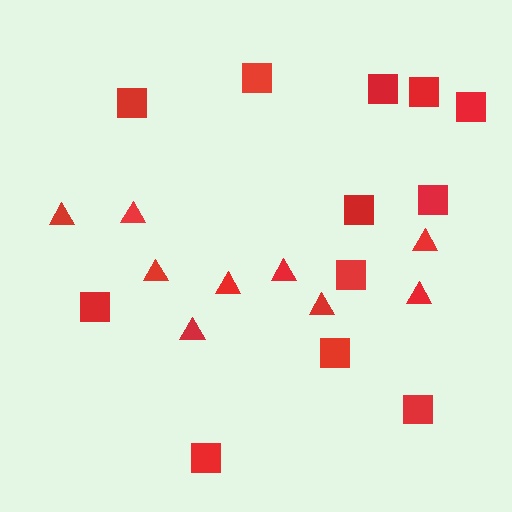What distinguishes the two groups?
There are 2 groups: one group of triangles (9) and one group of squares (12).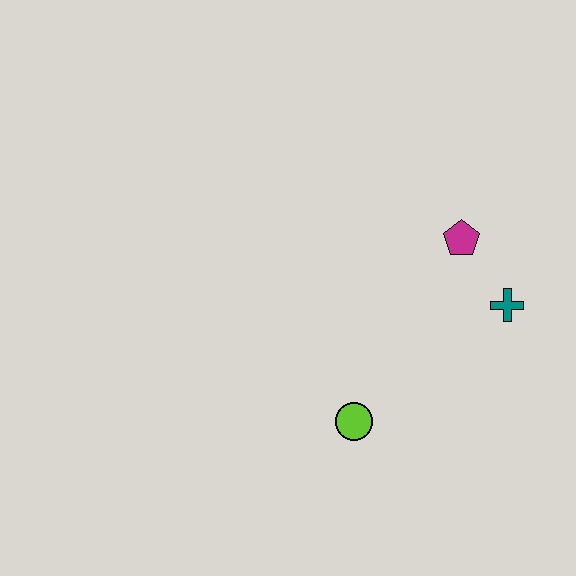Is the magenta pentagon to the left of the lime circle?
No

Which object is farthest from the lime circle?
The magenta pentagon is farthest from the lime circle.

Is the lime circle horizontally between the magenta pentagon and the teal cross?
No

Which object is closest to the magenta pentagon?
The teal cross is closest to the magenta pentagon.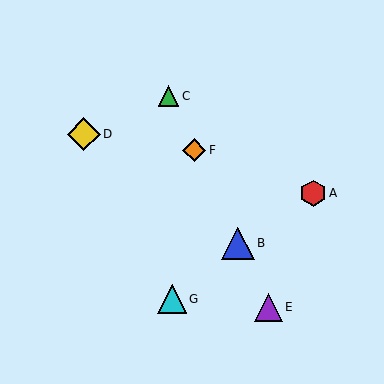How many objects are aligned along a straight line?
4 objects (B, C, E, F) are aligned along a straight line.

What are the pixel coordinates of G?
Object G is at (172, 299).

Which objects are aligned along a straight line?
Objects B, C, E, F are aligned along a straight line.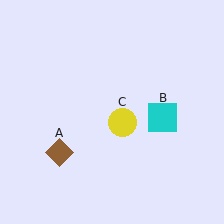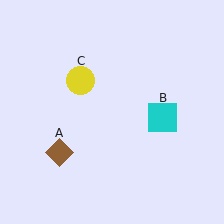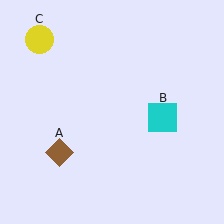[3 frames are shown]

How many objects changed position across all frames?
1 object changed position: yellow circle (object C).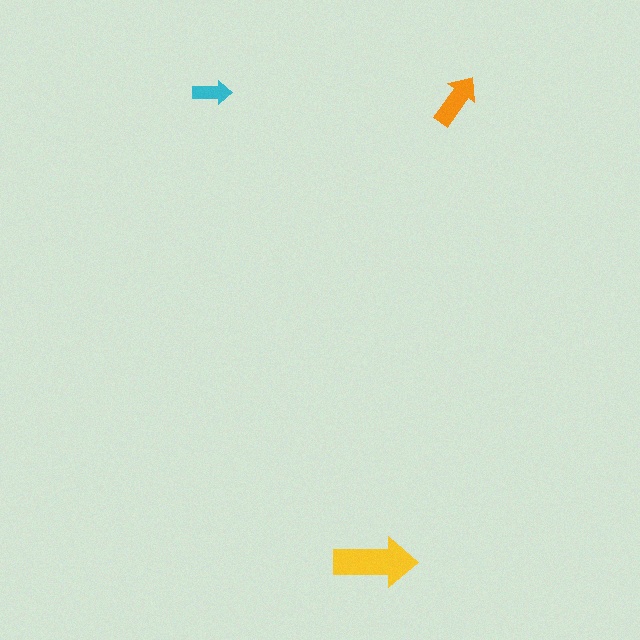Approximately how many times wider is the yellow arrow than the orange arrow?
About 1.5 times wider.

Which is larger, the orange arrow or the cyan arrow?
The orange one.